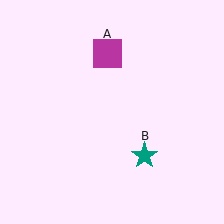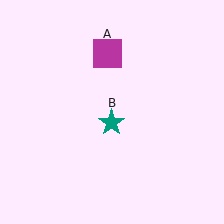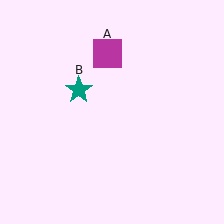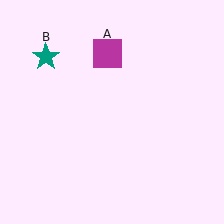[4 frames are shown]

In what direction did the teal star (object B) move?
The teal star (object B) moved up and to the left.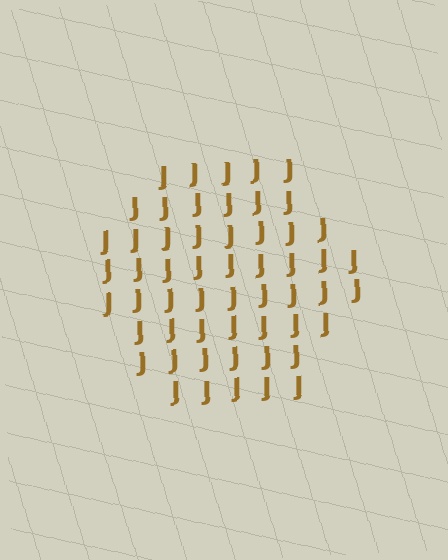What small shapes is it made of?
It is made of small letter J's.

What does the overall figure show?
The overall figure shows a hexagon.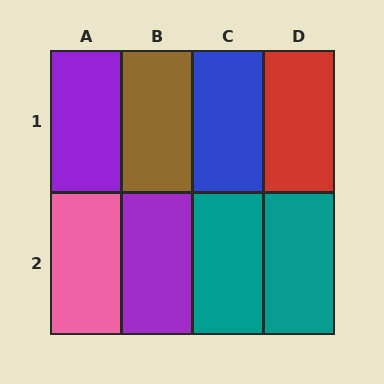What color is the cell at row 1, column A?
Purple.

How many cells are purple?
2 cells are purple.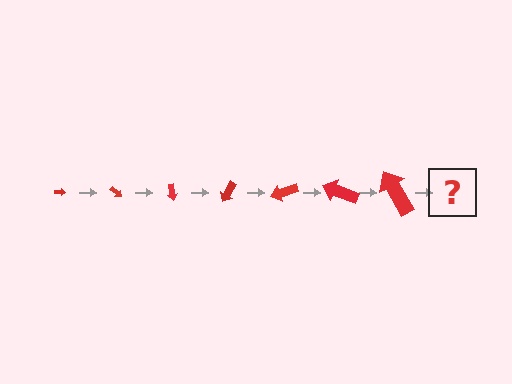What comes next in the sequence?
The next element should be an arrow, larger than the previous one and rotated 280 degrees from the start.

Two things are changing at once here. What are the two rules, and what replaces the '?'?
The two rules are that the arrow grows larger each step and it rotates 40 degrees each step. The '?' should be an arrow, larger than the previous one and rotated 280 degrees from the start.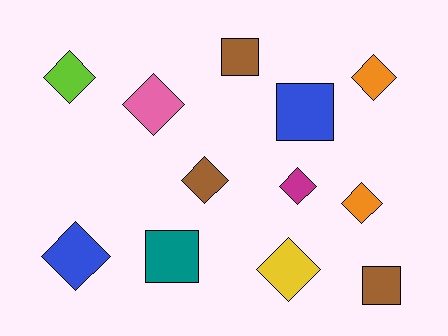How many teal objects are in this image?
There is 1 teal object.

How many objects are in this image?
There are 12 objects.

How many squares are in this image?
There are 4 squares.